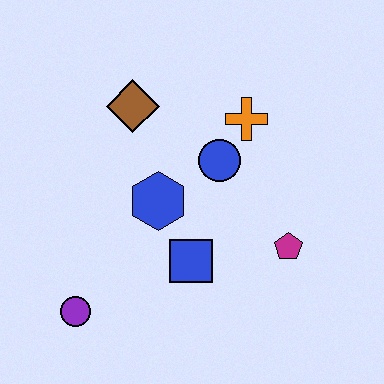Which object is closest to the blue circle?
The orange cross is closest to the blue circle.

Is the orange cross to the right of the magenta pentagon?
No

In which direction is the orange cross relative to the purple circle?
The orange cross is above the purple circle.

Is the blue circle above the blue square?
Yes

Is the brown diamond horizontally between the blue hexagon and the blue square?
No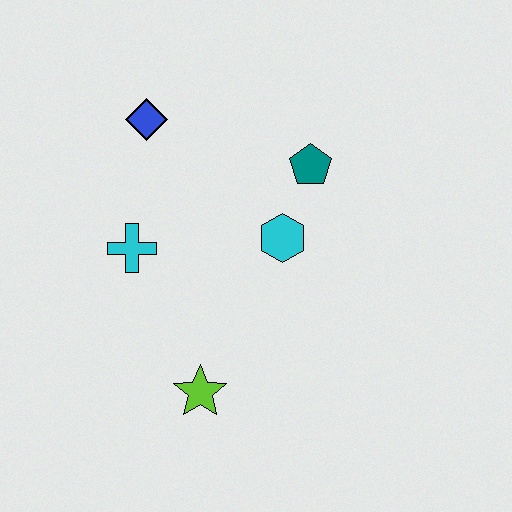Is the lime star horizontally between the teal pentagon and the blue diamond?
Yes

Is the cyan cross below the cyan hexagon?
Yes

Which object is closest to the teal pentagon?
The cyan hexagon is closest to the teal pentagon.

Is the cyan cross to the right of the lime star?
No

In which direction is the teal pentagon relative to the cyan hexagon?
The teal pentagon is above the cyan hexagon.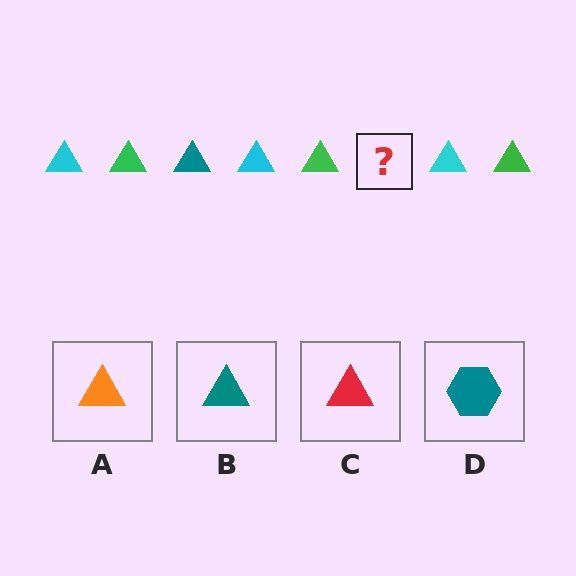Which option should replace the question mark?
Option B.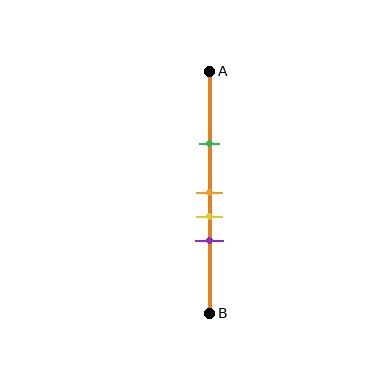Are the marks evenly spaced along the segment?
No, the marks are not evenly spaced.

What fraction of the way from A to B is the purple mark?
The purple mark is approximately 70% (0.7) of the way from A to B.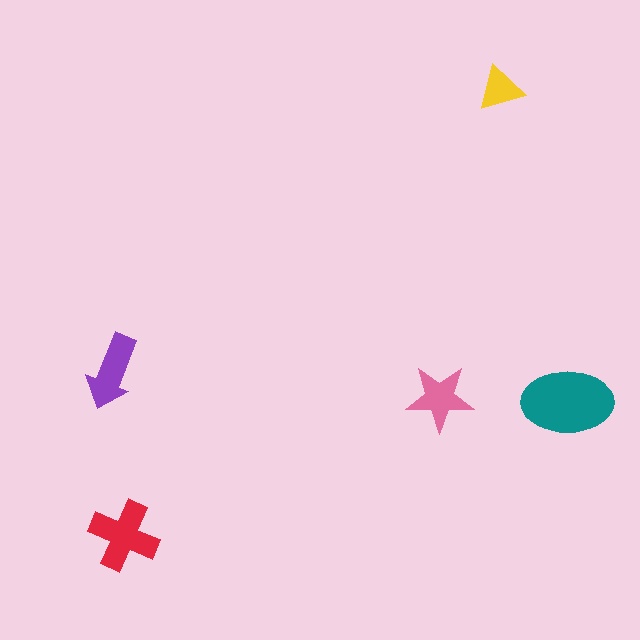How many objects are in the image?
There are 5 objects in the image.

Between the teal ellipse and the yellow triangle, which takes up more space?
The teal ellipse.